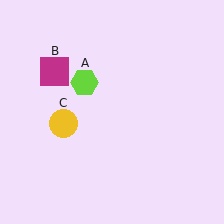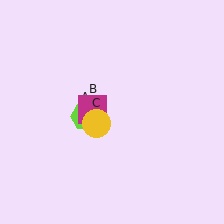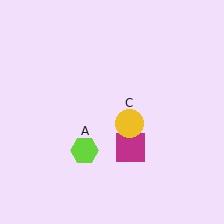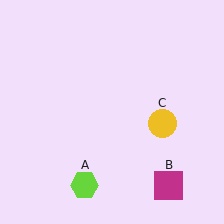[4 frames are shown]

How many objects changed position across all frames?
3 objects changed position: lime hexagon (object A), magenta square (object B), yellow circle (object C).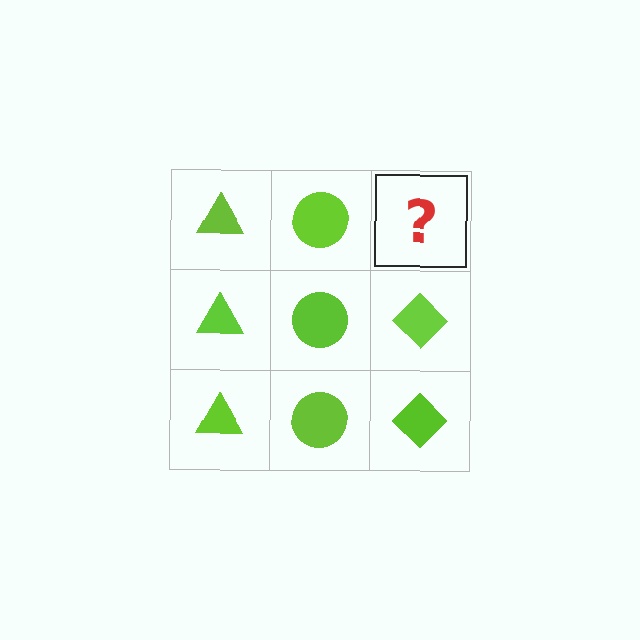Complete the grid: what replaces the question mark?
The question mark should be replaced with a lime diamond.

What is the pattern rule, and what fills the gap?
The rule is that each column has a consistent shape. The gap should be filled with a lime diamond.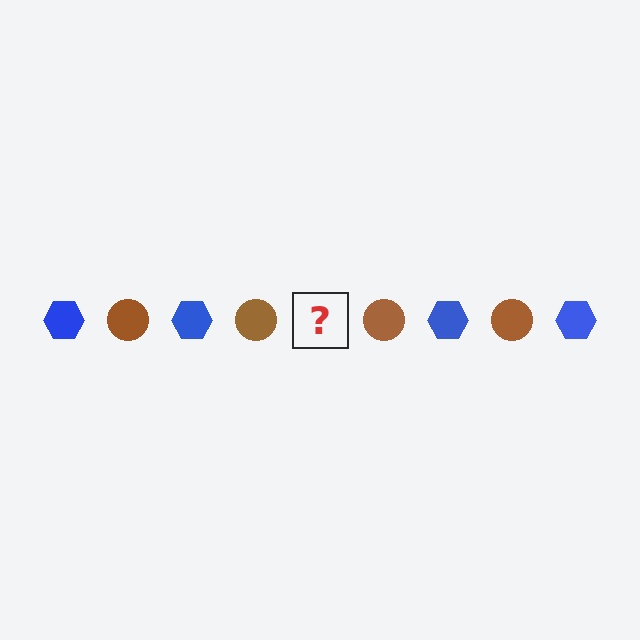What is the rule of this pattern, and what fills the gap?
The rule is that the pattern alternates between blue hexagon and brown circle. The gap should be filled with a blue hexagon.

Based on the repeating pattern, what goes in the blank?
The blank should be a blue hexagon.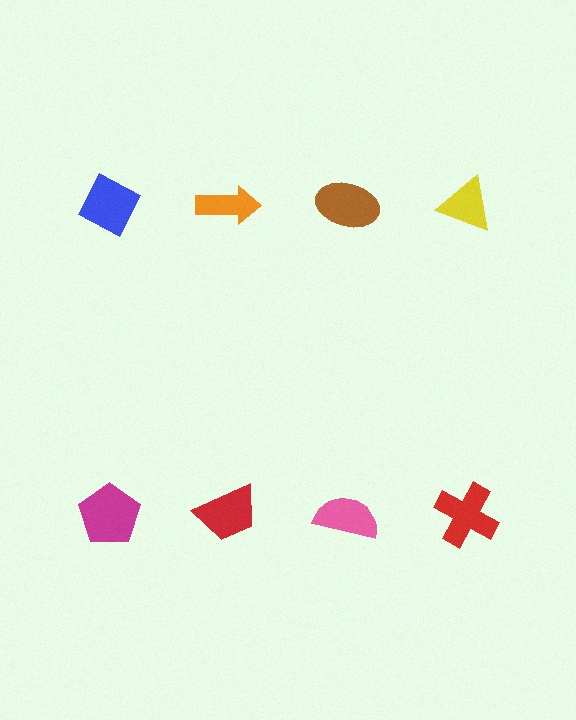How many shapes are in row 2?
4 shapes.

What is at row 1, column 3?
A brown ellipse.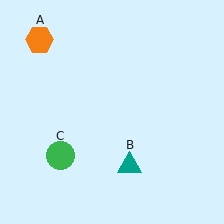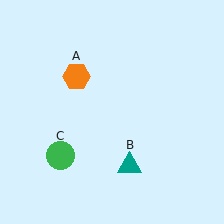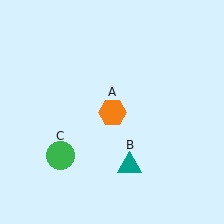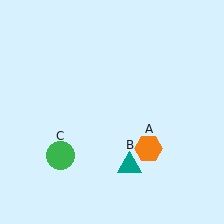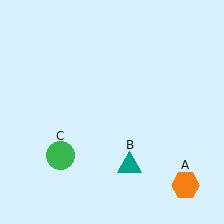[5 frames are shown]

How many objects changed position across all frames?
1 object changed position: orange hexagon (object A).